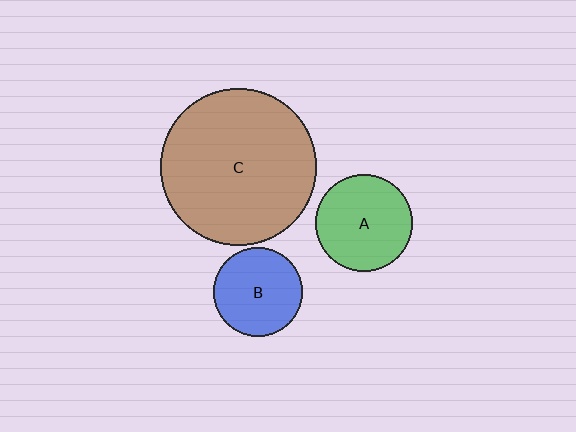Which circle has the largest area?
Circle C (brown).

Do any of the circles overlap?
No, none of the circles overlap.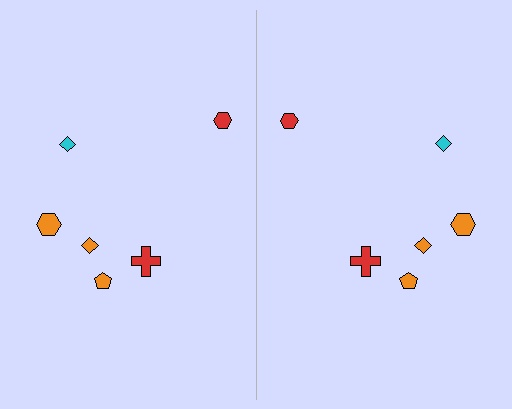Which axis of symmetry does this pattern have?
The pattern has a vertical axis of symmetry running through the center of the image.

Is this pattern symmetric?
Yes, this pattern has bilateral (reflection) symmetry.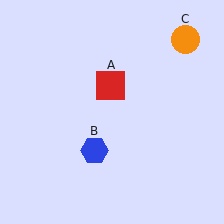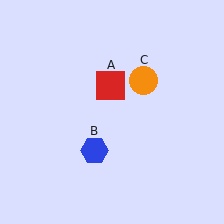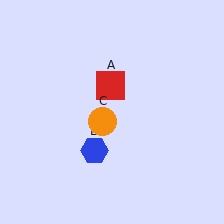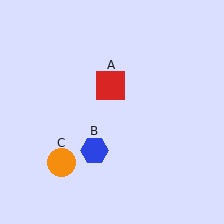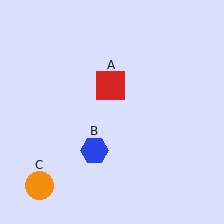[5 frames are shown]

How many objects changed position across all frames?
1 object changed position: orange circle (object C).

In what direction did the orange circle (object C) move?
The orange circle (object C) moved down and to the left.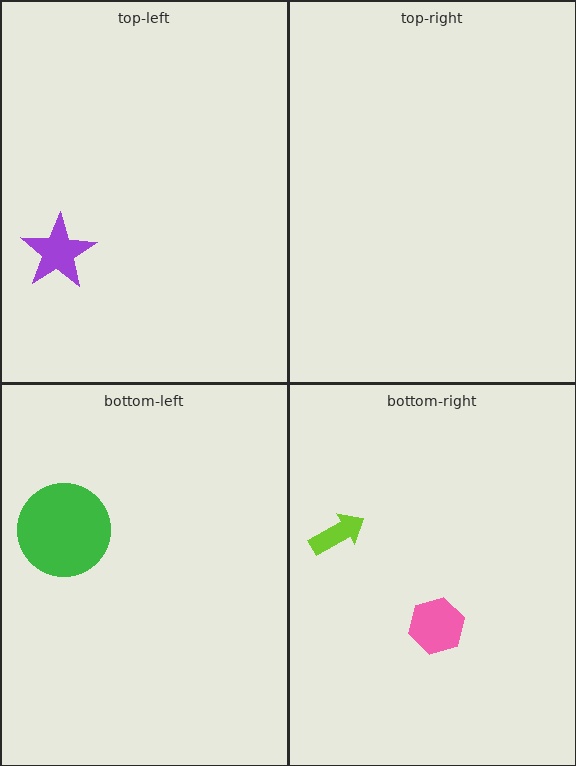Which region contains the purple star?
The top-left region.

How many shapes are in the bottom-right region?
2.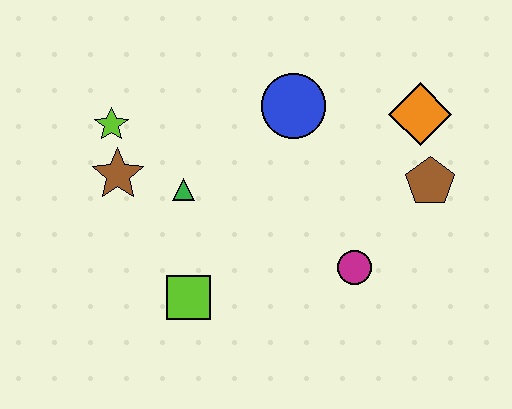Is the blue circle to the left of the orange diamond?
Yes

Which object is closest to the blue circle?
The orange diamond is closest to the blue circle.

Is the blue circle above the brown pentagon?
Yes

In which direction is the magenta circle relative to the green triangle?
The magenta circle is to the right of the green triangle.